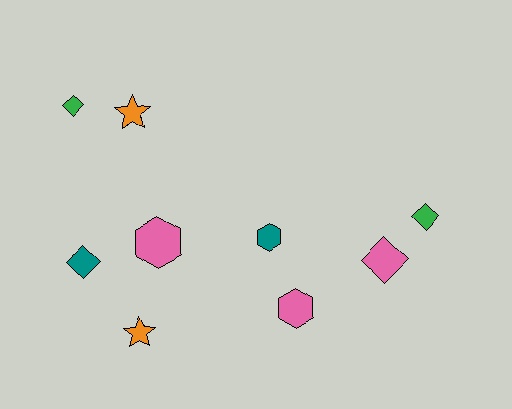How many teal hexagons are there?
There is 1 teal hexagon.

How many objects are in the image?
There are 9 objects.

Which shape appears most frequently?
Diamond, with 4 objects.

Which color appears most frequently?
Pink, with 3 objects.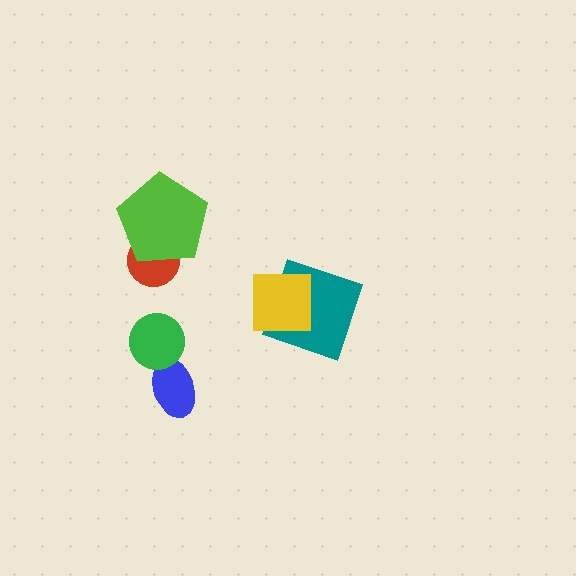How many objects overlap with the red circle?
1 object overlaps with the red circle.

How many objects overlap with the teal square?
1 object overlaps with the teal square.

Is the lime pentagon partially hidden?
No, no other shape covers it.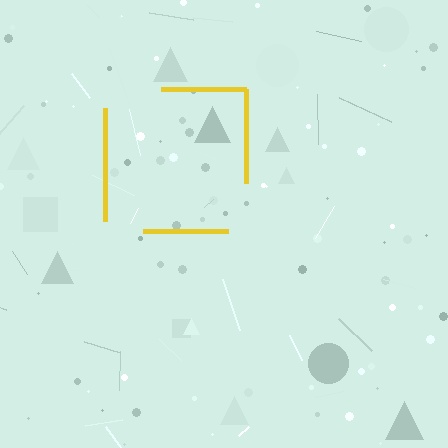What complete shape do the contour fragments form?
The contour fragments form a square.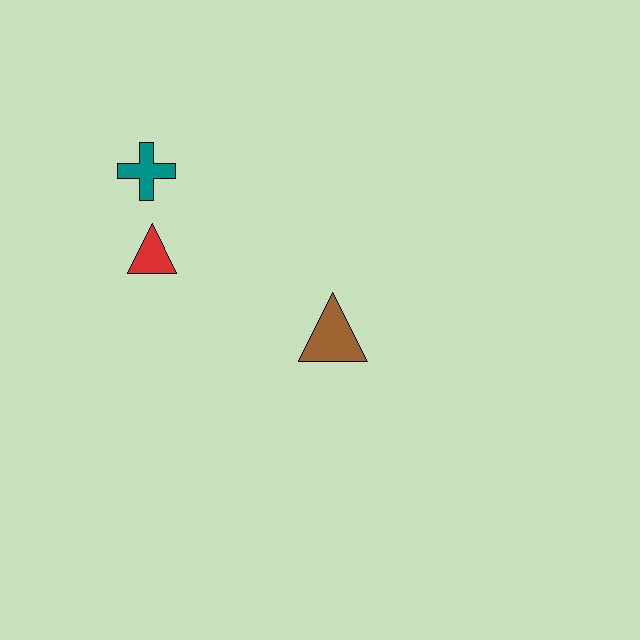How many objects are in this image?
There are 3 objects.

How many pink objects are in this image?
There are no pink objects.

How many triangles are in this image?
There are 2 triangles.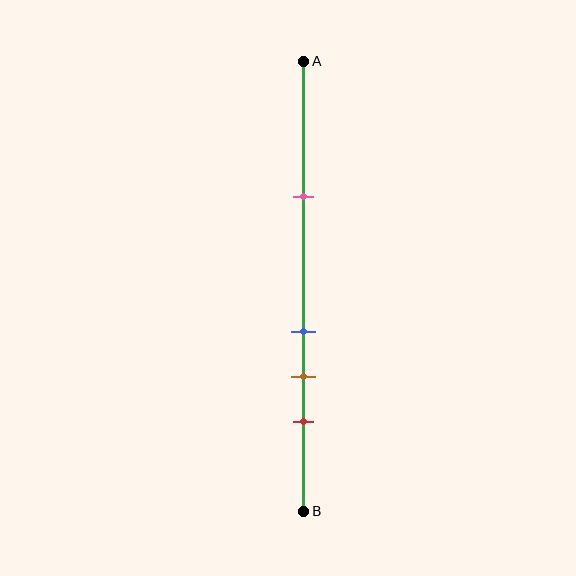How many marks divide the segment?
There are 4 marks dividing the segment.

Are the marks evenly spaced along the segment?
No, the marks are not evenly spaced.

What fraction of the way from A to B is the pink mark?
The pink mark is approximately 30% (0.3) of the way from A to B.